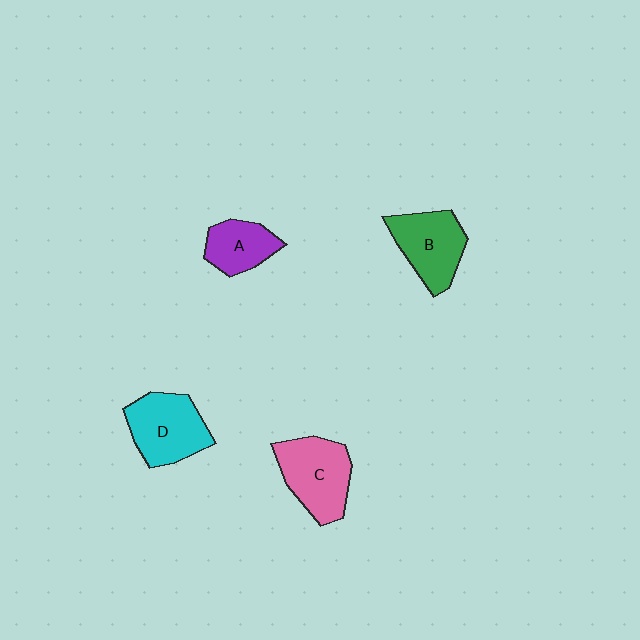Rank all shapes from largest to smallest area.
From largest to smallest: C (pink), D (cyan), B (green), A (purple).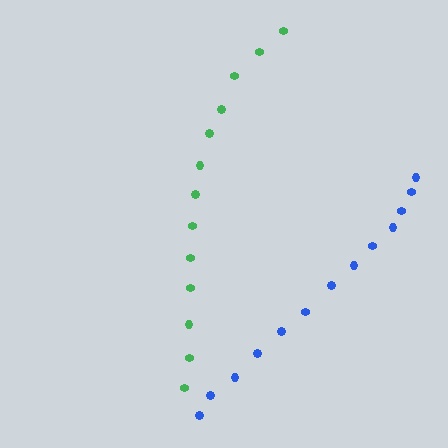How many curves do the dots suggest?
There are 2 distinct paths.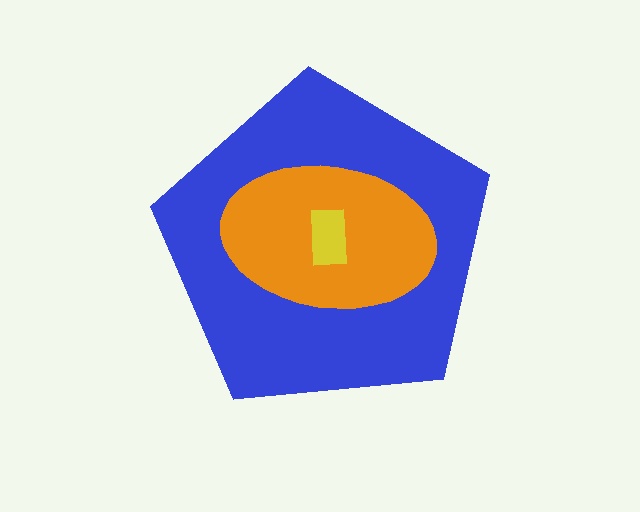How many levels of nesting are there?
3.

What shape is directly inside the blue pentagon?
The orange ellipse.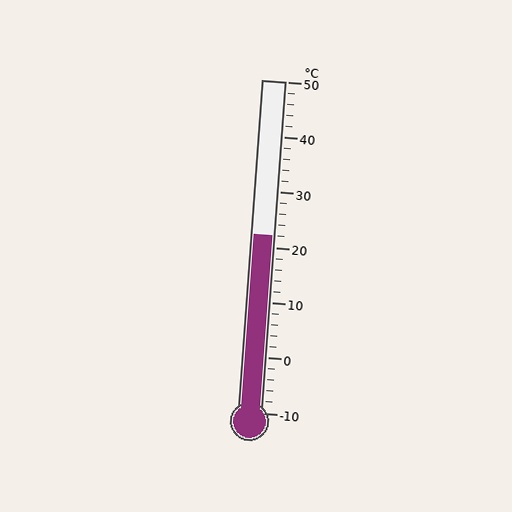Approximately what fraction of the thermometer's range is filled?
The thermometer is filled to approximately 55% of its range.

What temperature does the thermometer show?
The thermometer shows approximately 22°C.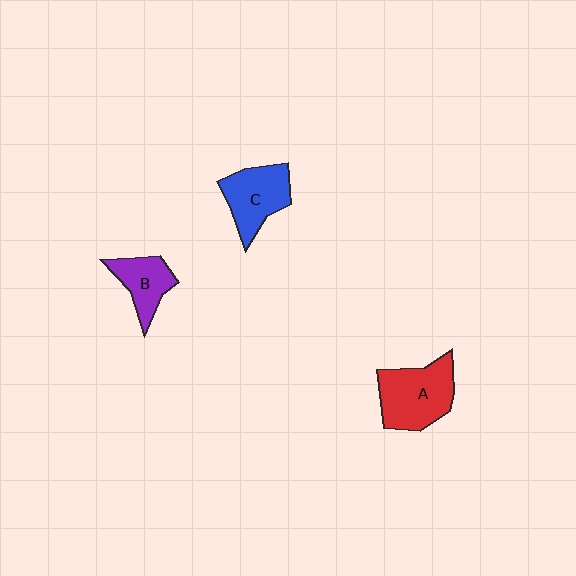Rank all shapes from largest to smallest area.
From largest to smallest: A (red), C (blue), B (purple).